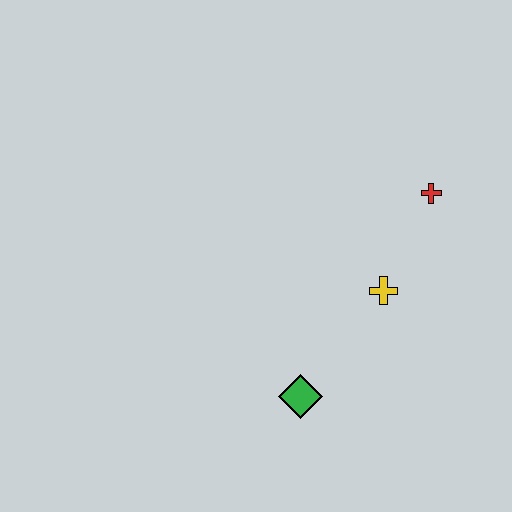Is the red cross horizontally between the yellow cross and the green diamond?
No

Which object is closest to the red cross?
The yellow cross is closest to the red cross.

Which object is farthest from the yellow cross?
The green diamond is farthest from the yellow cross.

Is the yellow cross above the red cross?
No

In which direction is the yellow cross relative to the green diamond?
The yellow cross is above the green diamond.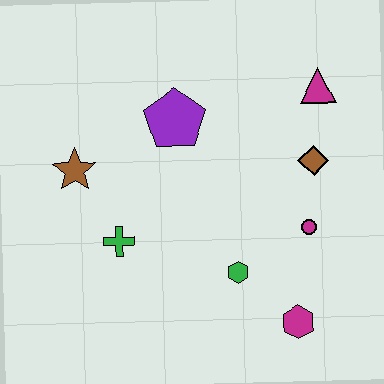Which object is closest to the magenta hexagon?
The green hexagon is closest to the magenta hexagon.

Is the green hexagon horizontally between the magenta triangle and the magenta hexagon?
No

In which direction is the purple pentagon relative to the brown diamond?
The purple pentagon is to the left of the brown diamond.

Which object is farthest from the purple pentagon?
The magenta hexagon is farthest from the purple pentagon.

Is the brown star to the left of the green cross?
Yes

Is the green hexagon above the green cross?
No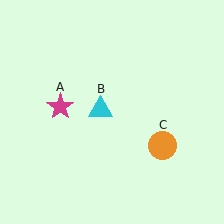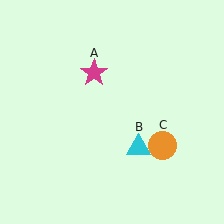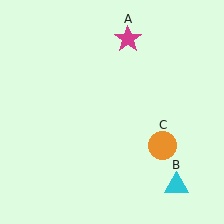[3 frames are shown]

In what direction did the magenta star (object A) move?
The magenta star (object A) moved up and to the right.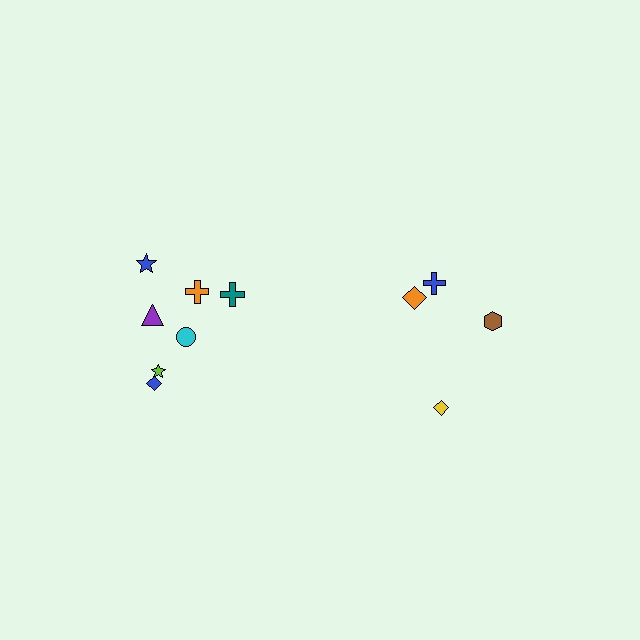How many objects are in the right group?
There are 4 objects.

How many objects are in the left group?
There are 7 objects.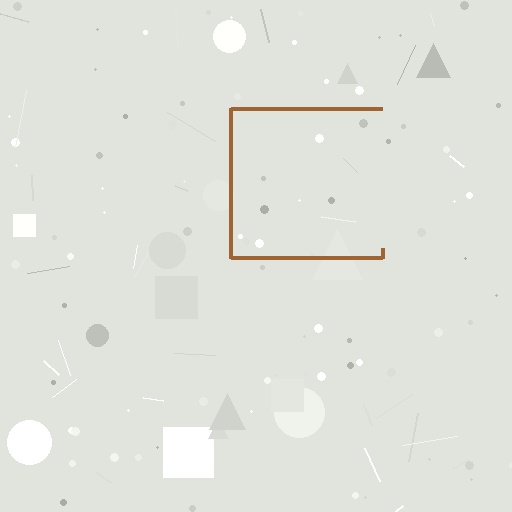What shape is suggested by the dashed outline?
The dashed outline suggests a square.